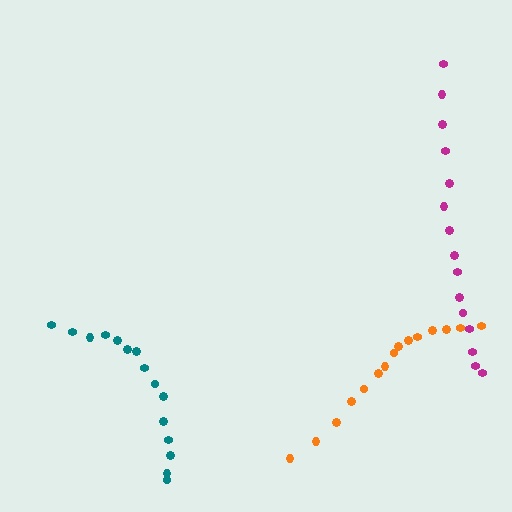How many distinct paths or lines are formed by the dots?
There are 3 distinct paths.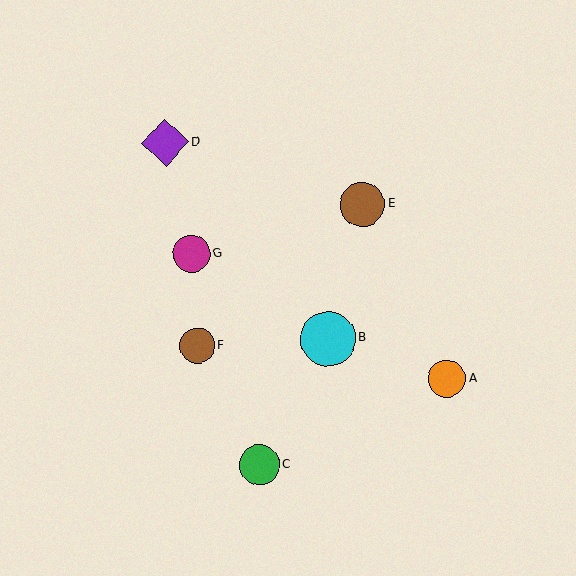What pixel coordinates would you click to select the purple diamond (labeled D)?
Click at (165, 143) to select the purple diamond D.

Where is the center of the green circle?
The center of the green circle is at (259, 465).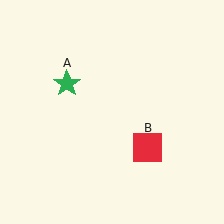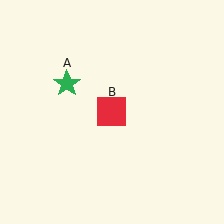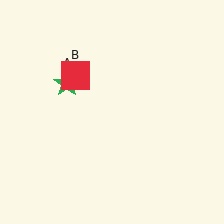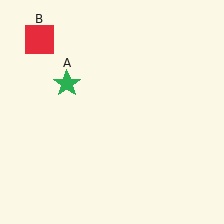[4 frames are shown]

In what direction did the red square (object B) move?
The red square (object B) moved up and to the left.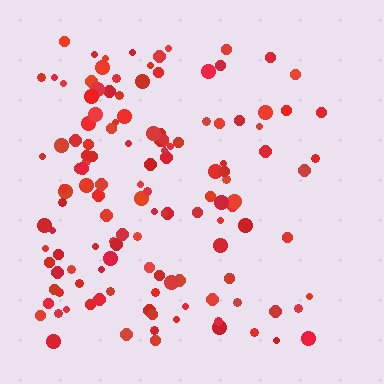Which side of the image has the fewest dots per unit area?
The right.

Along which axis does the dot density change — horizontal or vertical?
Horizontal.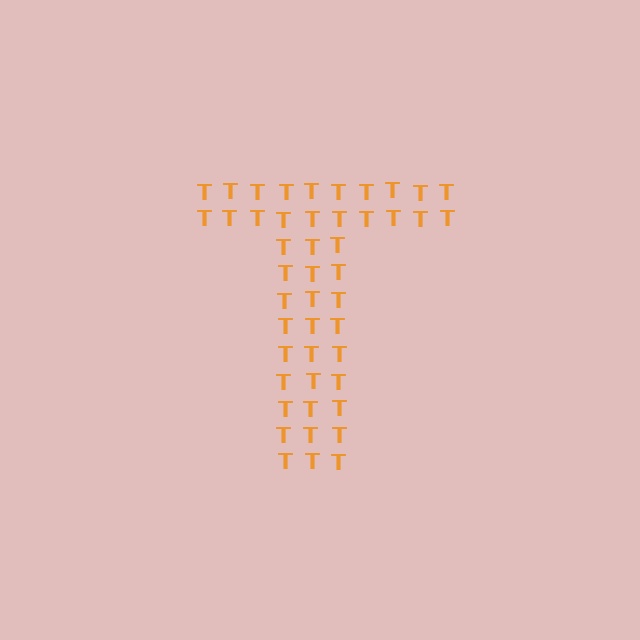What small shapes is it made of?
It is made of small letter T's.